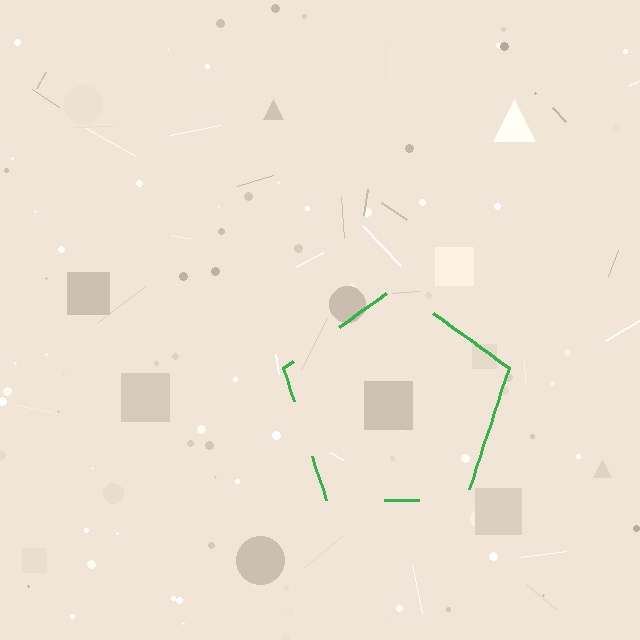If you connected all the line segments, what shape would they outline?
They would outline a pentagon.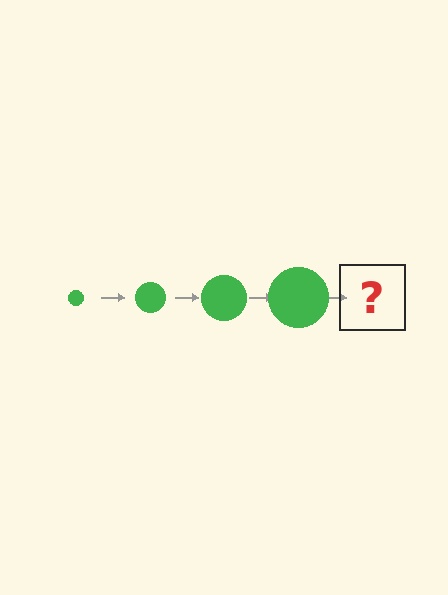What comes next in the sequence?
The next element should be a green circle, larger than the previous one.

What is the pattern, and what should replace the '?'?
The pattern is that the circle gets progressively larger each step. The '?' should be a green circle, larger than the previous one.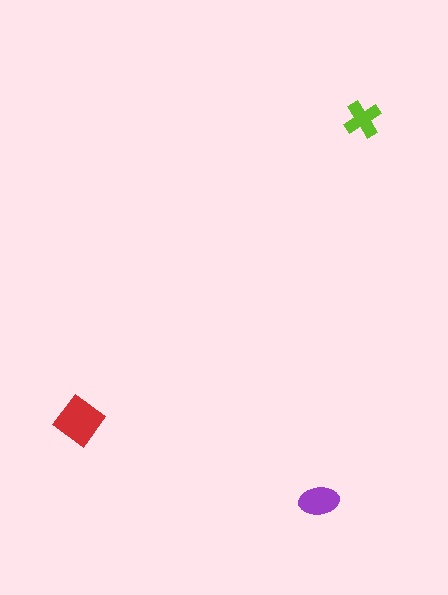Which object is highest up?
The lime cross is topmost.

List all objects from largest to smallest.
The red diamond, the purple ellipse, the lime cross.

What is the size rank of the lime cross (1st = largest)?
3rd.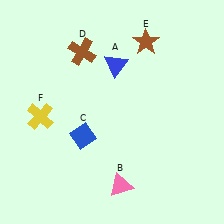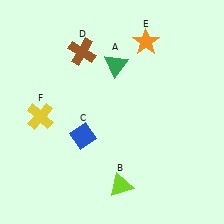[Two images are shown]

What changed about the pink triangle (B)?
In Image 1, B is pink. In Image 2, it changed to lime.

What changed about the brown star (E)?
In Image 1, E is brown. In Image 2, it changed to orange.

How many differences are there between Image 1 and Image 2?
There are 3 differences between the two images.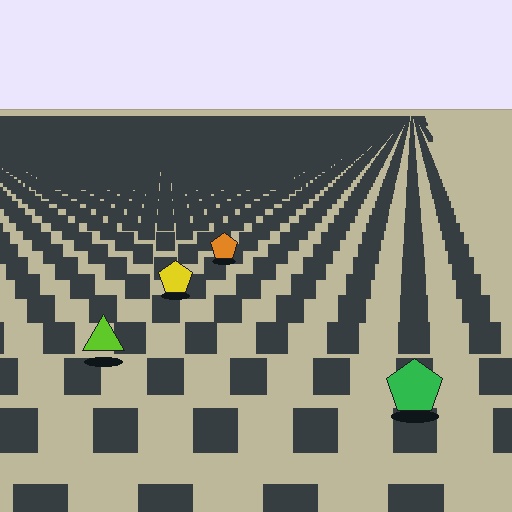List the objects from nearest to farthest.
From nearest to farthest: the green pentagon, the lime triangle, the yellow pentagon, the orange pentagon.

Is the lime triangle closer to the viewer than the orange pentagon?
Yes. The lime triangle is closer — you can tell from the texture gradient: the ground texture is coarser near it.